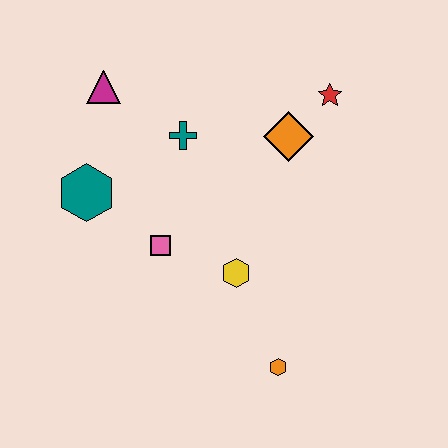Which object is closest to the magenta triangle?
The teal cross is closest to the magenta triangle.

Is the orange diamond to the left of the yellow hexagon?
No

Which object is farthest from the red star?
The orange hexagon is farthest from the red star.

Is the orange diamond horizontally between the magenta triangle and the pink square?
No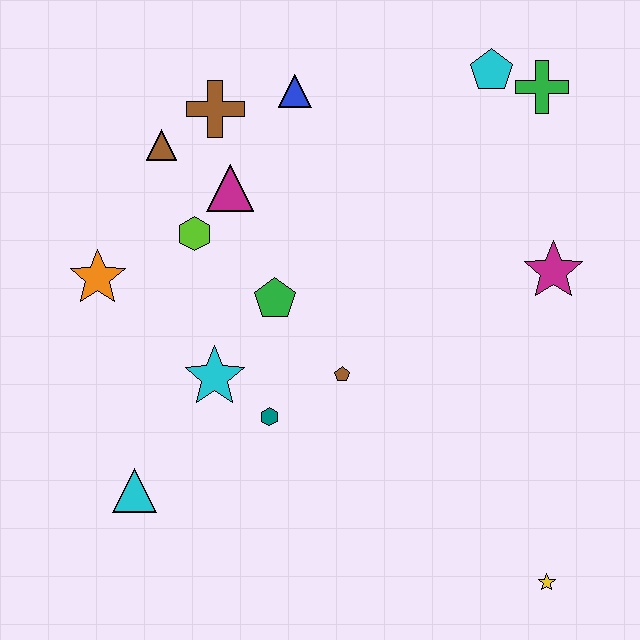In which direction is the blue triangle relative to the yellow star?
The blue triangle is above the yellow star.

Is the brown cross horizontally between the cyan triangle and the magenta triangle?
Yes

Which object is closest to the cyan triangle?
The cyan star is closest to the cyan triangle.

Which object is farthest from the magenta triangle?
The yellow star is farthest from the magenta triangle.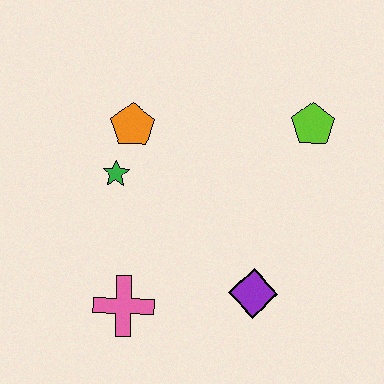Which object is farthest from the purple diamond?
The orange pentagon is farthest from the purple diamond.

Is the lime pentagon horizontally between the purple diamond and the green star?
No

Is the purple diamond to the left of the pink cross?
No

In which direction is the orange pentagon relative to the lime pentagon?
The orange pentagon is to the left of the lime pentagon.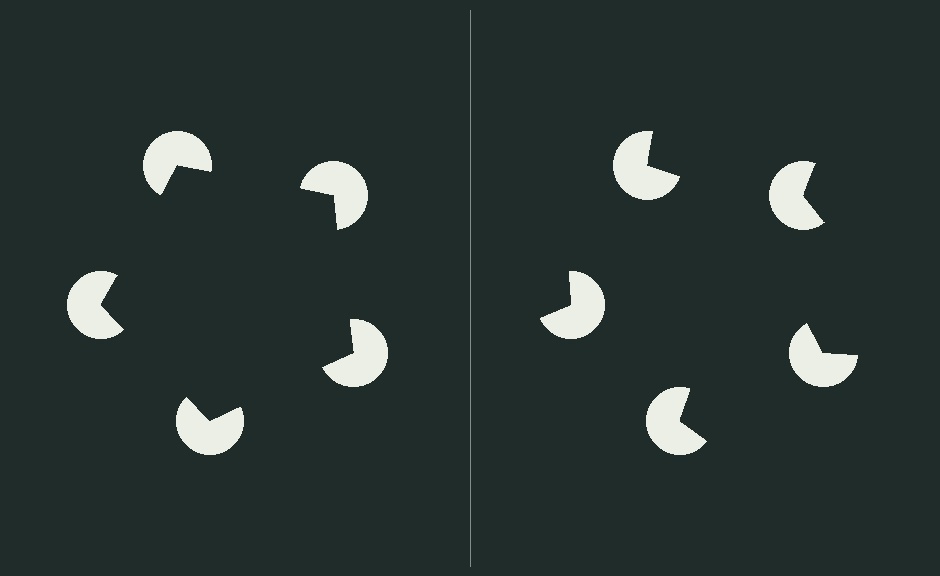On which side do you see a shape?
An illusory pentagon appears on the left side. On the right side the wedge cuts are rotated, so no coherent shape forms.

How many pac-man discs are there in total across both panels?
10 — 5 on each side.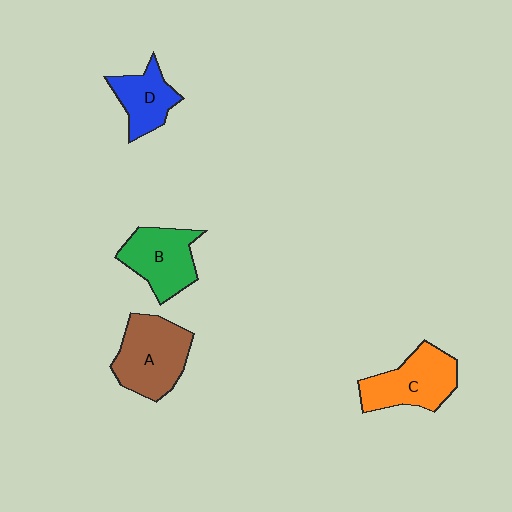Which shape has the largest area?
Shape A (brown).